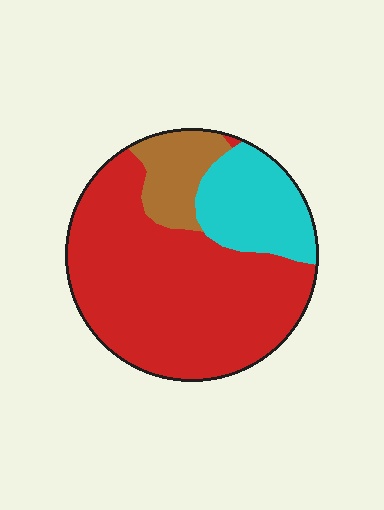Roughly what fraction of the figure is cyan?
Cyan covers roughly 20% of the figure.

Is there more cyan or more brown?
Cyan.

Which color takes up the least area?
Brown, at roughly 15%.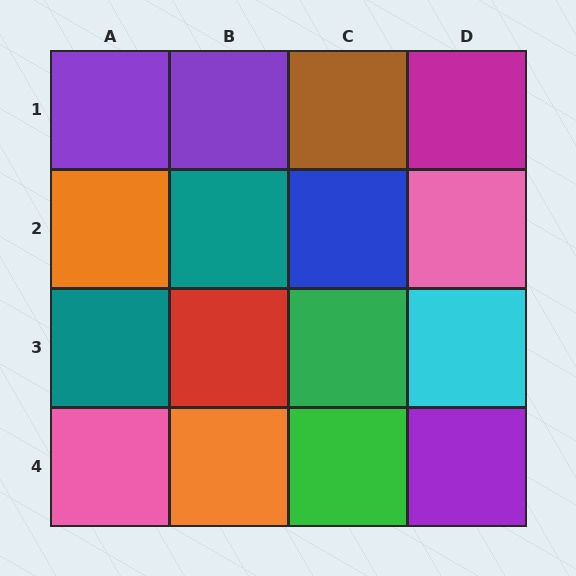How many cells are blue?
1 cell is blue.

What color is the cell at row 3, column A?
Teal.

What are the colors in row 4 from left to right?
Pink, orange, green, purple.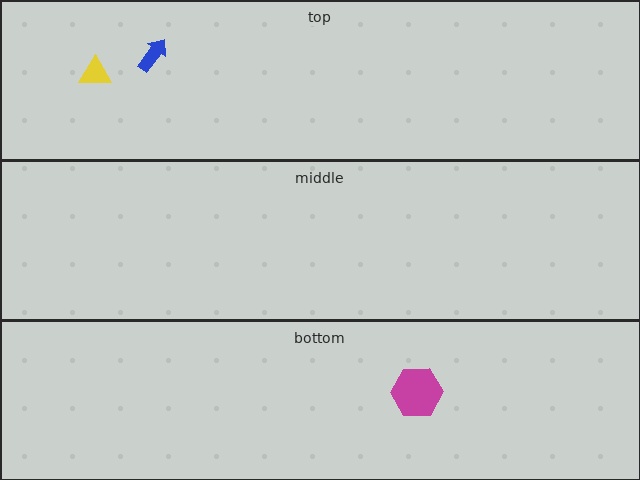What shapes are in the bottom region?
The magenta hexagon.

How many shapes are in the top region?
2.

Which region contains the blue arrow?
The top region.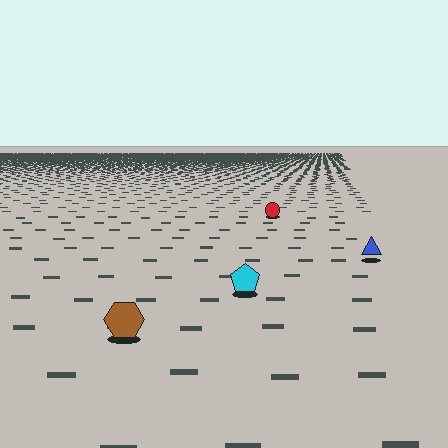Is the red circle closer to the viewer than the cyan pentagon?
No. The cyan pentagon is closer — you can tell from the texture gradient: the ground texture is coarser near it.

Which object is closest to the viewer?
The brown hexagon is closest. The texture marks near it are larger and more spread out.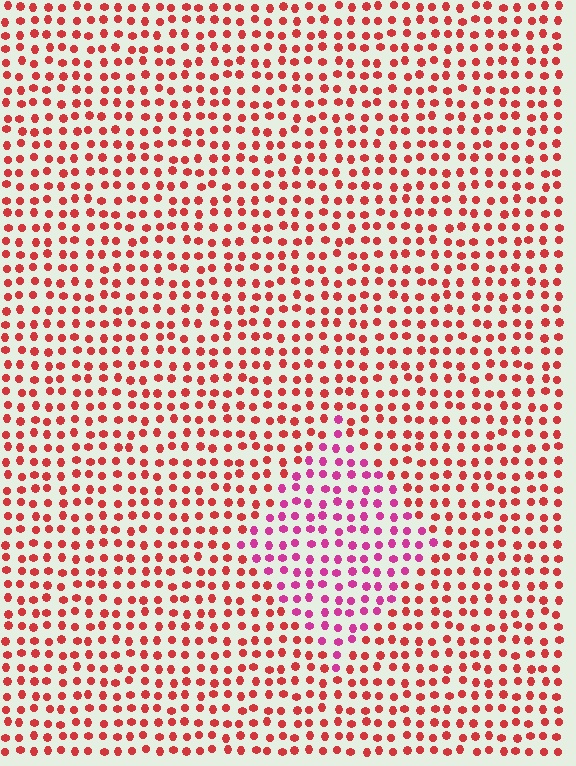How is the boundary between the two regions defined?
The boundary is defined purely by a slight shift in hue (about 37 degrees). Spacing, size, and orientation are identical on both sides.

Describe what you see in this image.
The image is filled with small red elements in a uniform arrangement. A diamond-shaped region is visible where the elements are tinted to a slightly different hue, forming a subtle color boundary.